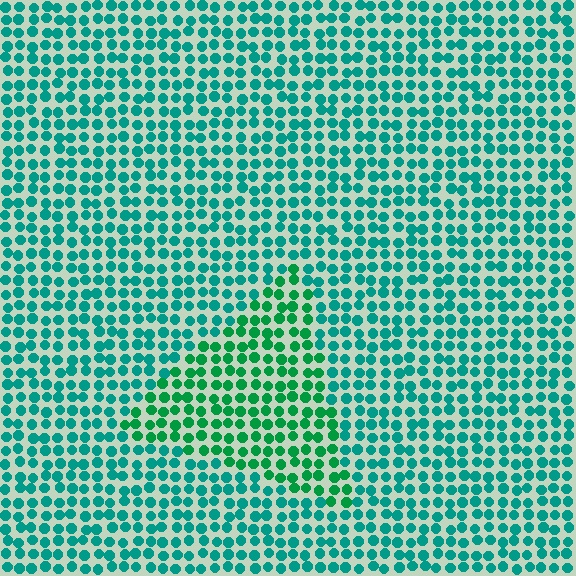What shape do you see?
I see a triangle.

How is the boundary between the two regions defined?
The boundary is defined purely by a slight shift in hue (about 29 degrees). Spacing, size, and orientation are identical on both sides.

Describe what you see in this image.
The image is filled with small teal elements in a uniform arrangement. A triangle-shaped region is visible where the elements are tinted to a slightly different hue, forming a subtle color boundary.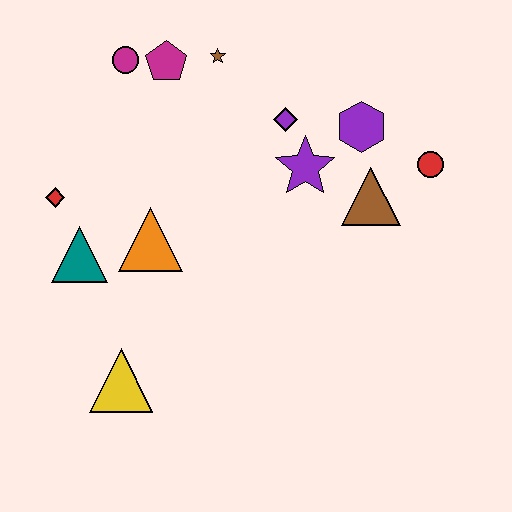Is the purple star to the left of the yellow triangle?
No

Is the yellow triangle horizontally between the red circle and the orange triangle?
No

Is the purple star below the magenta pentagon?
Yes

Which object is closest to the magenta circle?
The magenta pentagon is closest to the magenta circle.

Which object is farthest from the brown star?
The yellow triangle is farthest from the brown star.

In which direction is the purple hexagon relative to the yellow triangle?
The purple hexagon is above the yellow triangle.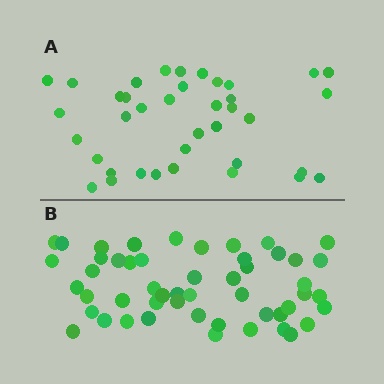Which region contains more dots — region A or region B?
Region B (the bottom region) has more dots.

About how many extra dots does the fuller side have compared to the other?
Region B has approximately 15 more dots than region A.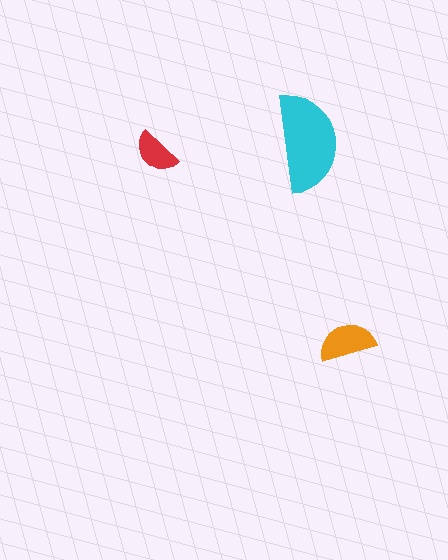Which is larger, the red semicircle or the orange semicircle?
The orange one.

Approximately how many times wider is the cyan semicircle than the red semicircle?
About 2 times wider.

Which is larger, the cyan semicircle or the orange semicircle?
The cyan one.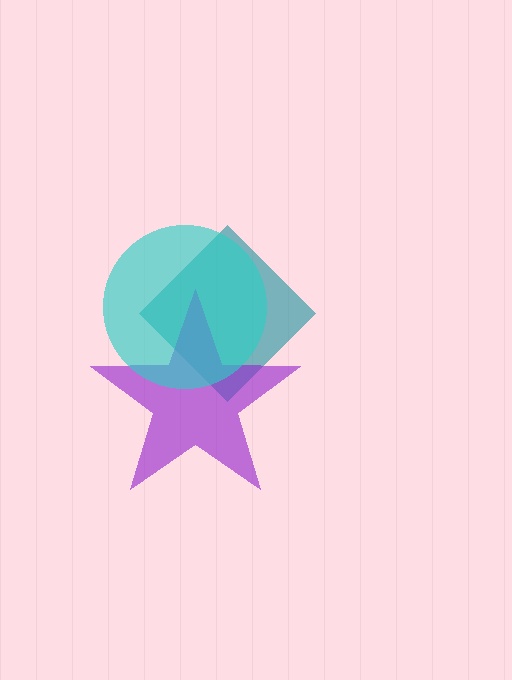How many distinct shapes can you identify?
There are 3 distinct shapes: a teal diamond, a purple star, a cyan circle.